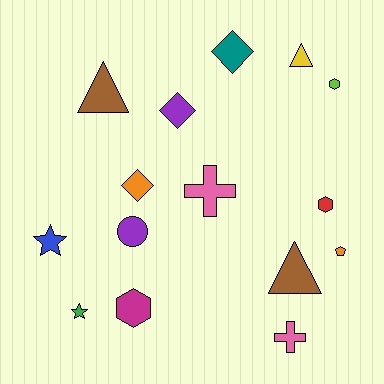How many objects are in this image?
There are 15 objects.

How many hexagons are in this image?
There are 3 hexagons.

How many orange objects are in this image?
There are 2 orange objects.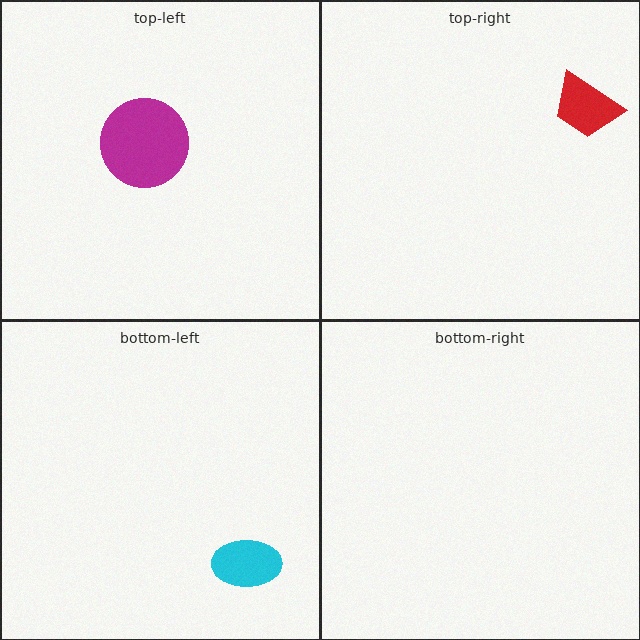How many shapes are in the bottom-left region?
1.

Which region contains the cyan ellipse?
The bottom-left region.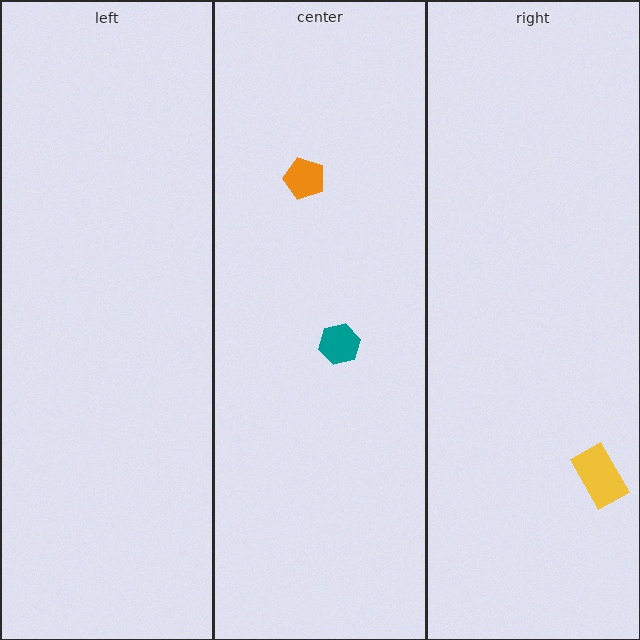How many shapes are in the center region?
2.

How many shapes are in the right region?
1.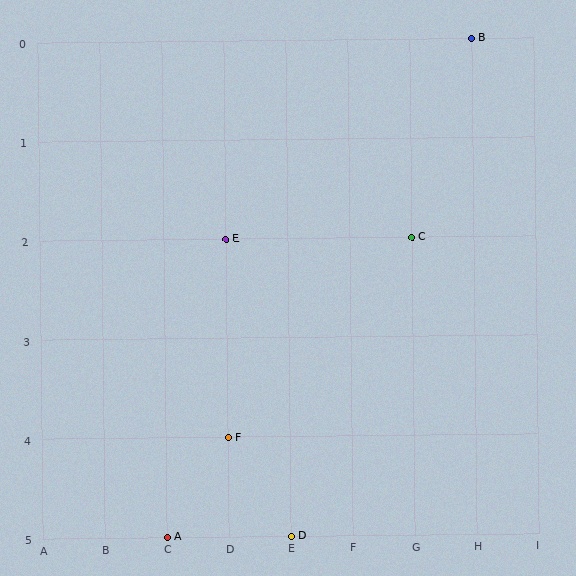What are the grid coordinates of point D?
Point D is at grid coordinates (E, 5).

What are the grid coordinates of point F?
Point F is at grid coordinates (D, 4).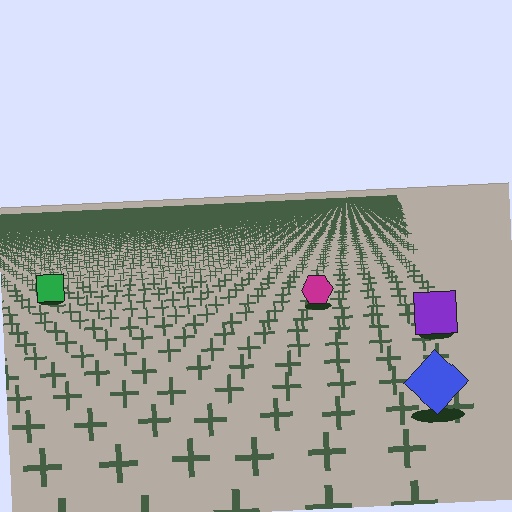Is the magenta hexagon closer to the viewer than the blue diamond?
No. The blue diamond is closer — you can tell from the texture gradient: the ground texture is coarser near it.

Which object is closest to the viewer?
The blue diamond is closest. The texture marks near it are larger and more spread out.